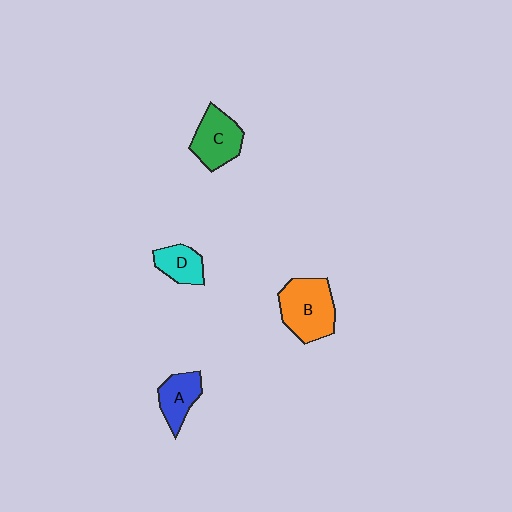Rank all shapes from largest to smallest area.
From largest to smallest: B (orange), C (green), A (blue), D (cyan).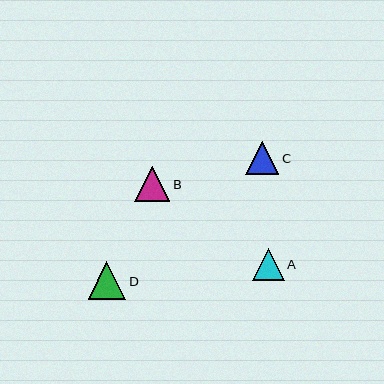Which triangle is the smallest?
Triangle A is the smallest with a size of approximately 32 pixels.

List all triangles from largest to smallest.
From largest to smallest: D, B, C, A.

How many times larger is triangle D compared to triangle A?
Triangle D is approximately 1.2 times the size of triangle A.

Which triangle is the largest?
Triangle D is the largest with a size of approximately 37 pixels.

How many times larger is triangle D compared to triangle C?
Triangle D is approximately 1.1 times the size of triangle C.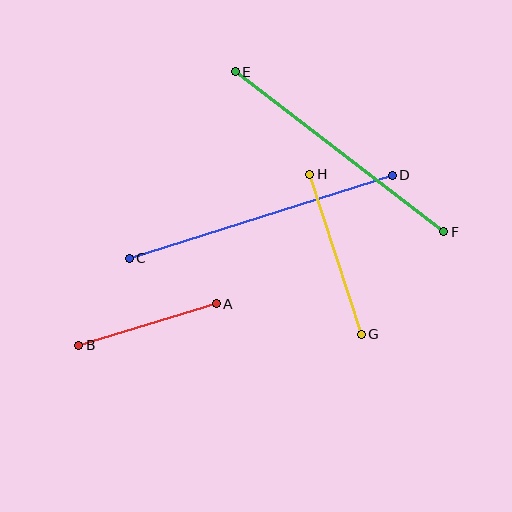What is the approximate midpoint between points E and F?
The midpoint is at approximately (339, 152) pixels.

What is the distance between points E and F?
The distance is approximately 263 pixels.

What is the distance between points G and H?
The distance is approximately 168 pixels.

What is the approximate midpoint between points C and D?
The midpoint is at approximately (261, 217) pixels.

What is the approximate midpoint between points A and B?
The midpoint is at approximately (148, 325) pixels.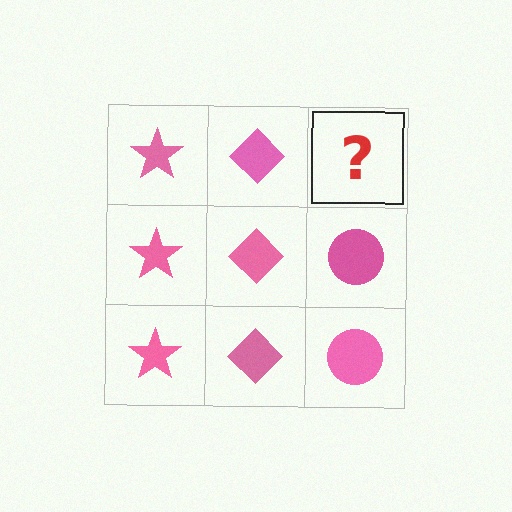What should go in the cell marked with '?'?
The missing cell should contain a pink circle.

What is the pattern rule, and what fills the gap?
The rule is that each column has a consistent shape. The gap should be filled with a pink circle.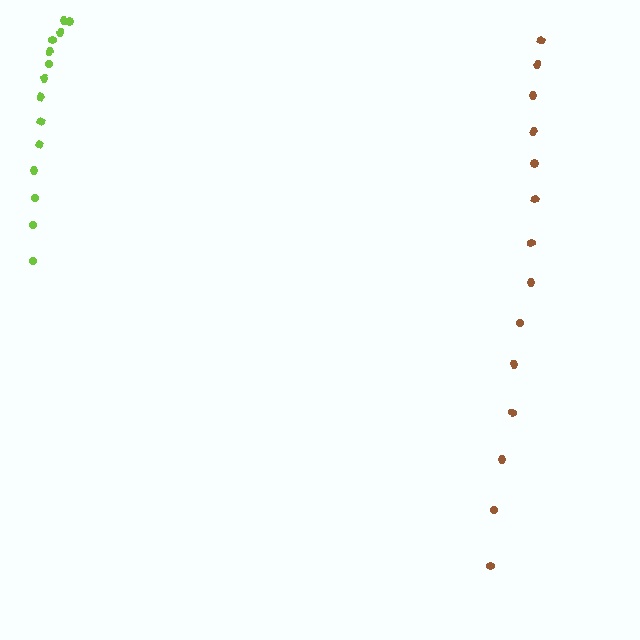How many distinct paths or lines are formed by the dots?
There are 2 distinct paths.